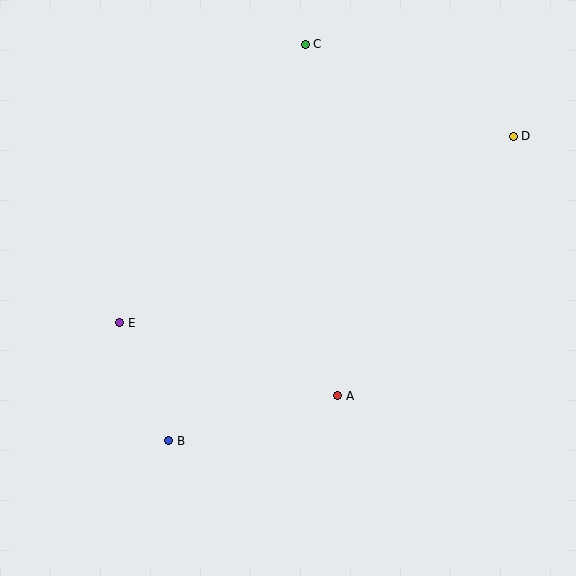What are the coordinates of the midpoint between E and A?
The midpoint between E and A is at (229, 359).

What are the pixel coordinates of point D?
Point D is at (513, 136).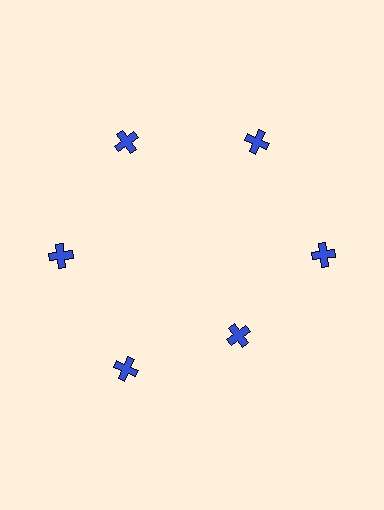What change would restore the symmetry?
The symmetry would be restored by moving it outward, back onto the ring so that all 6 crosses sit at equal angles and equal distance from the center.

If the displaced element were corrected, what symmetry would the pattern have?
It would have 6-fold rotational symmetry — the pattern would map onto itself every 60 degrees.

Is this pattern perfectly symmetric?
No. The 6 blue crosses are arranged in a ring, but one element near the 5 o'clock position is pulled inward toward the center, breaking the 6-fold rotational symmetry.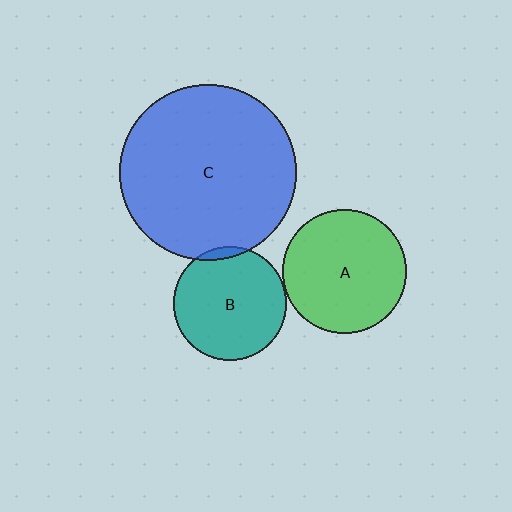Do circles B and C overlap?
Yes.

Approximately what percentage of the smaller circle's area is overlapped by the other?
Approximately 5%.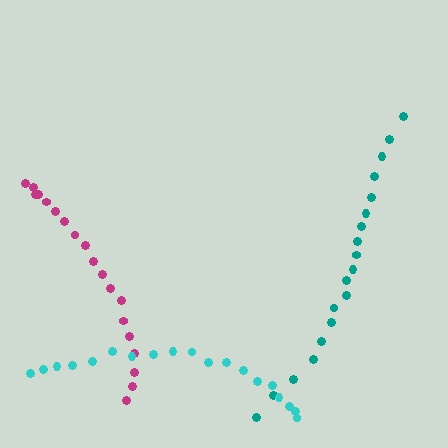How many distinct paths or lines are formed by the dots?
There are 3 distinct paths.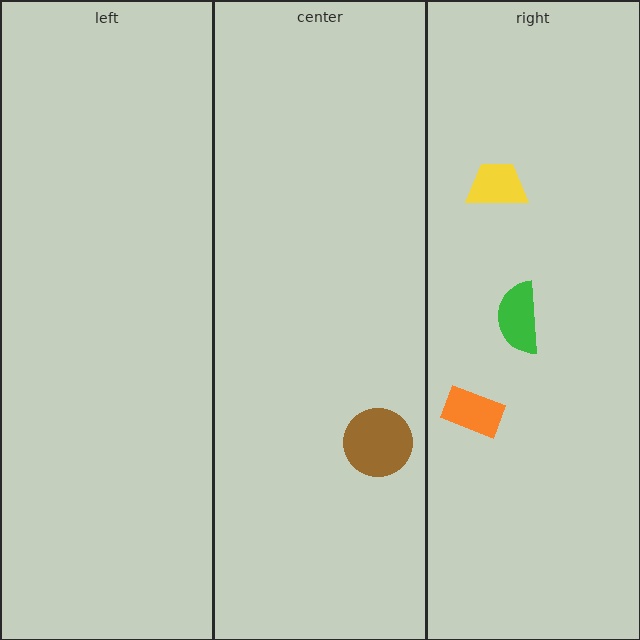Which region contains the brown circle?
The center region.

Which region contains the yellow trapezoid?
The right region.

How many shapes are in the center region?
1.